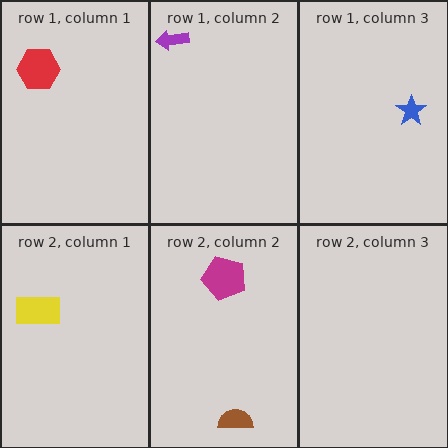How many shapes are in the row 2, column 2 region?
2.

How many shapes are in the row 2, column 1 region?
1.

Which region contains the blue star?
The row 1, column 3 region.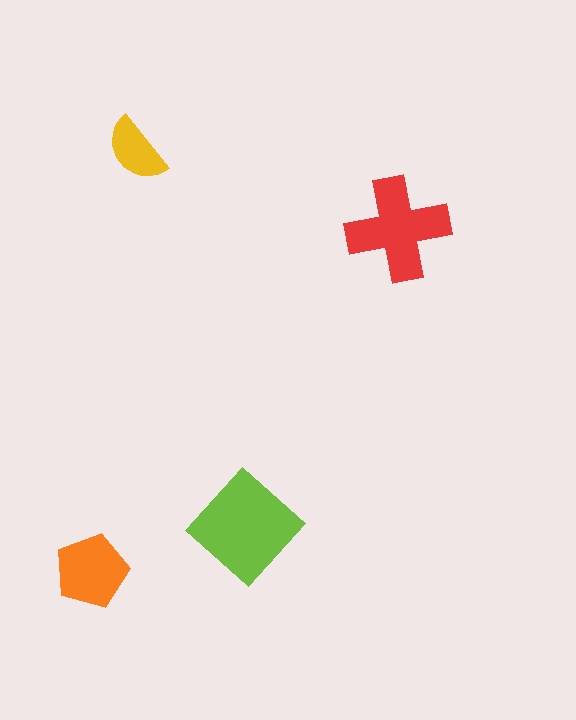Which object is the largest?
The lime diamond.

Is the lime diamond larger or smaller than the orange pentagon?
Larger.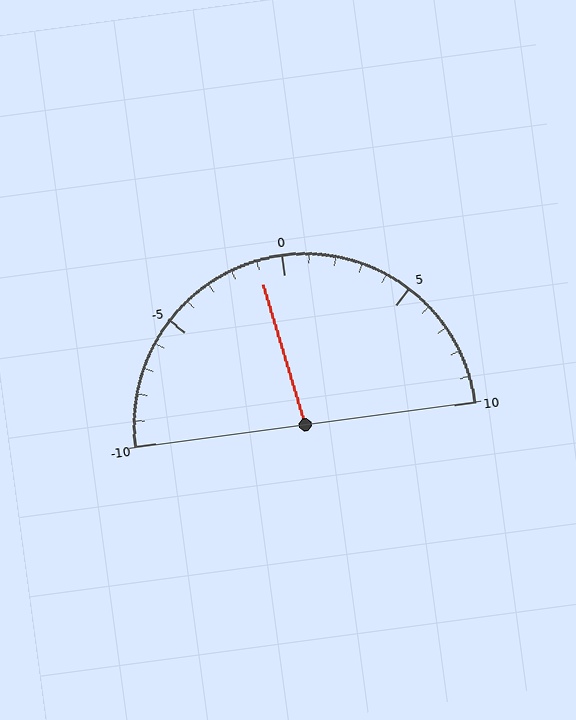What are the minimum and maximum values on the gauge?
The gauge ranges from -10 to 10.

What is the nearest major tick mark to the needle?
The nearest major tick mark is 0.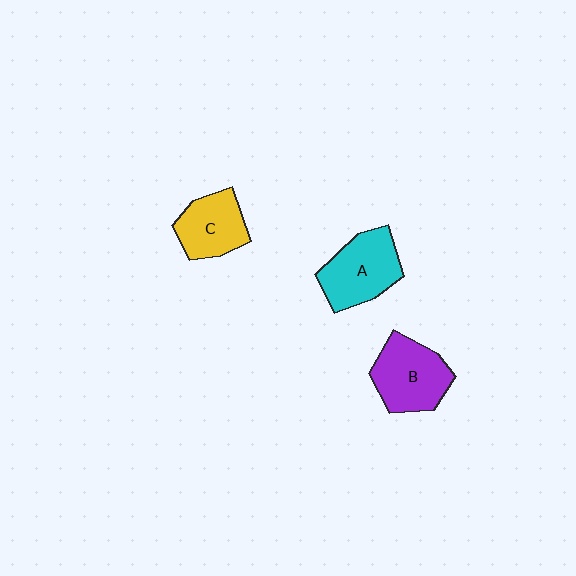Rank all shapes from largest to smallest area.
From largest to smallest: B (purple), A (cyan), C (yellow).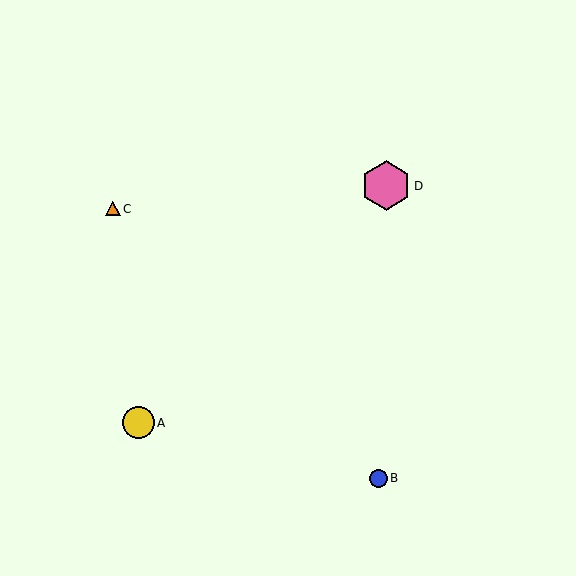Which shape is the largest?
The pink hexagon (labeled D) is the largest.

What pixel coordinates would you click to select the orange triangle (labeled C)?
Click at (113, 209) to select the orange triangle C.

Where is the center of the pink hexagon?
The center of the pink hexagon is at (386, 186).